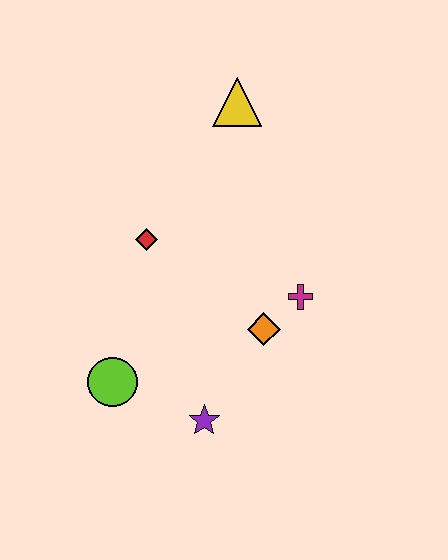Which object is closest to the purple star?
The lime circle is closest to the purple star.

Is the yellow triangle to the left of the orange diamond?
Yes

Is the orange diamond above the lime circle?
Yes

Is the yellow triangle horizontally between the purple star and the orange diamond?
Yes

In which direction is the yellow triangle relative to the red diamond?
The yellow triangle is above the red diamond.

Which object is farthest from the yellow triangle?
The purple star is farthest from the yellow triangle.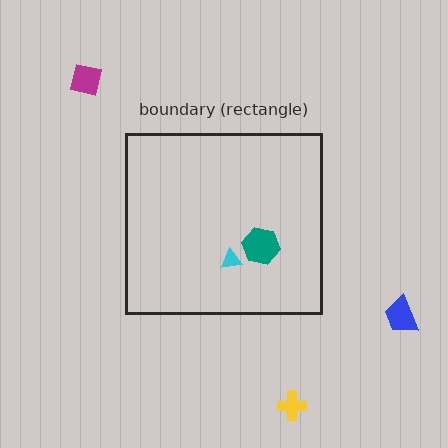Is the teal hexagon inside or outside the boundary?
Inside.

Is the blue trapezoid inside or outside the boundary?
Outside.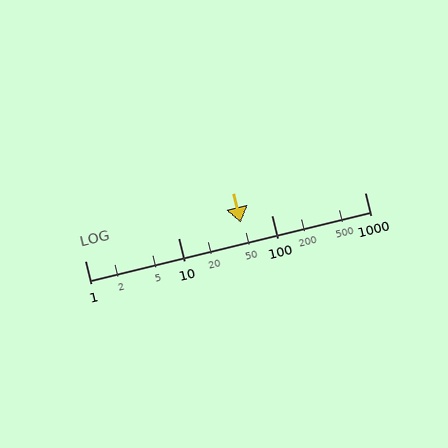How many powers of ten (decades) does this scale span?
The scale spans 3 decades, from 1 to 1000.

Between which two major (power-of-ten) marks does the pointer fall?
The pointer is between 10 and 100.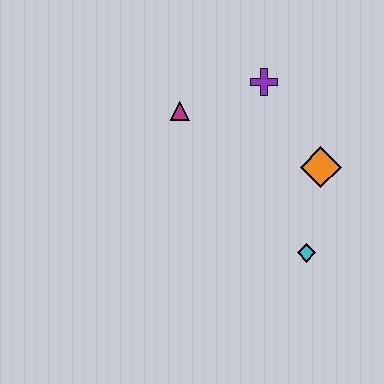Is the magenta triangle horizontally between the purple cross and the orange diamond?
No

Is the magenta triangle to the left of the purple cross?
Yes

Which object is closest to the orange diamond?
The cyan diamond is closest to the orange diamond.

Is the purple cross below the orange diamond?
No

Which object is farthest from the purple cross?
The cyan diamond is farthest from the purple cross.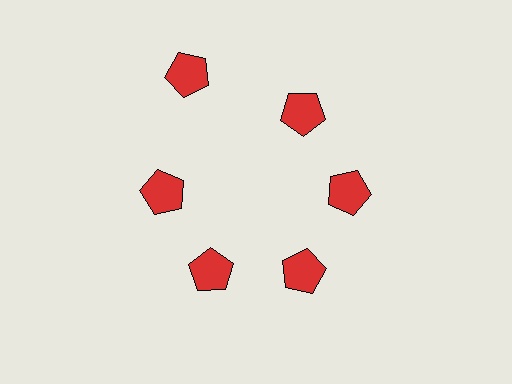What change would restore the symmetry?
The symmetry would be restored by moving it inward, back onto the ring so that all 6 pentagons sit at equal angles and equal distance from the center.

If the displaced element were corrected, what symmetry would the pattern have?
It would have 6-fold rotational symmetry — the pattern would map onto itself every 60 degrees.